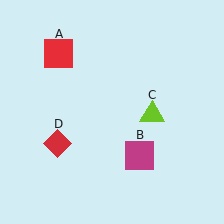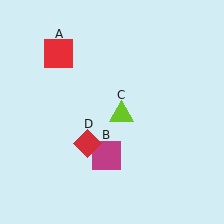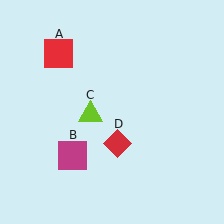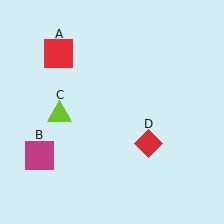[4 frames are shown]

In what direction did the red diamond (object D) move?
The red diamond (object D) moved right.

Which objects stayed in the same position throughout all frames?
Red square (object A) remained stationary.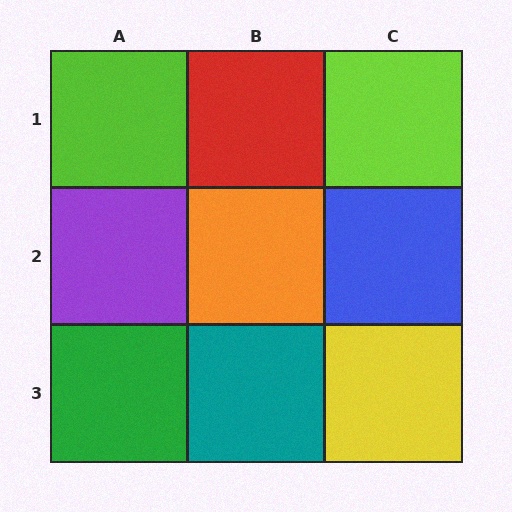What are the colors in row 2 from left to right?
Purple, orange, blue.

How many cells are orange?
1 cell is orange.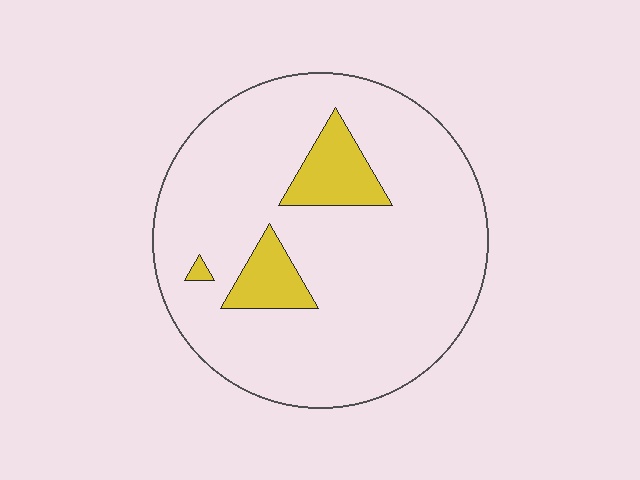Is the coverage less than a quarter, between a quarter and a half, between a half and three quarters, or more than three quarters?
Less than a quarter.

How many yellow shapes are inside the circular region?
3.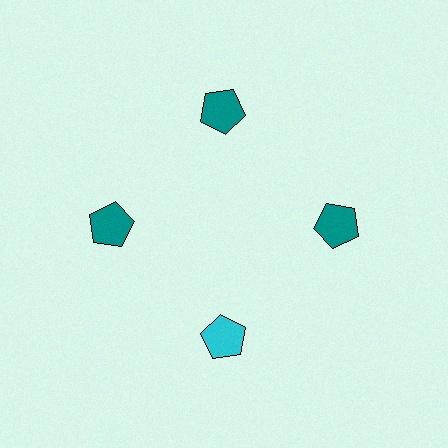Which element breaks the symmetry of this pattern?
The cyan pentagon at roughly the 6 o'clock position breaks the symmetry. All other shapes are teal pentagons.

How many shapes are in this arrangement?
There are 4 shapes arranged in a ring pattern.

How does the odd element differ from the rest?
It has a different color: cyan instead of teal.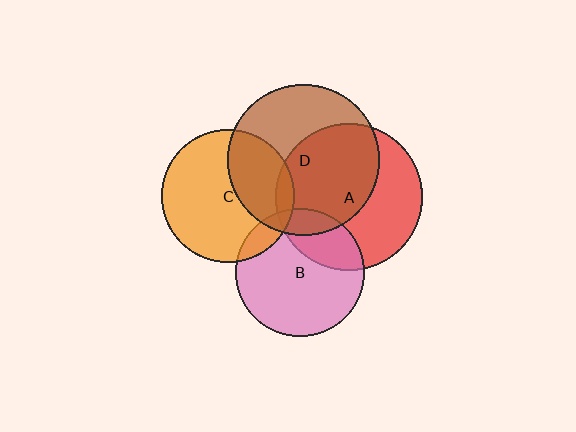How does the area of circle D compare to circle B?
Approximately 1.4 times.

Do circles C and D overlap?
Yes.